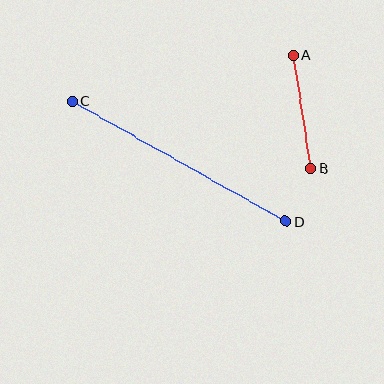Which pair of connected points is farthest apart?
Points C and D are farthest apart.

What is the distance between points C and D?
The distance is approximately 245 pixels.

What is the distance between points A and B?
The distance is approximately 115 pixels.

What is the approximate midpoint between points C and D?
The midpoint is at approximately (179, 161) pixels.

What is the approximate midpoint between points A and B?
The midpoint is at approximately (302, 111) pixels.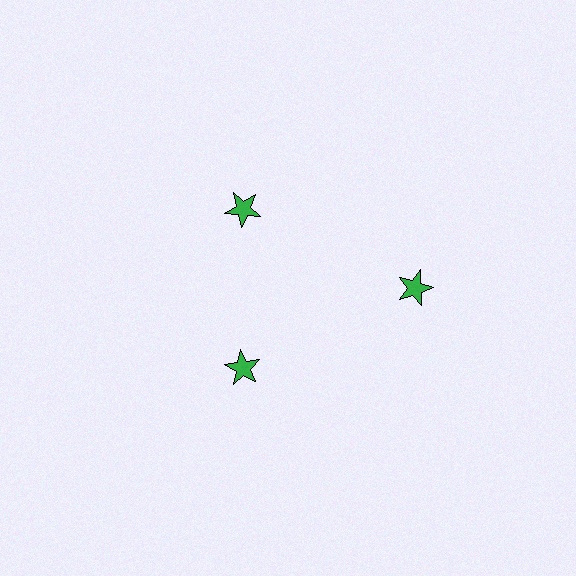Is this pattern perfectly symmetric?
No. The 3 green stars are arranged in a ring, but one element near the 3 o'clock position is pushed outward from the center, breaking the 3-fold rotational symmetry.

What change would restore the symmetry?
The symmetry would be restored by moving it inward, back onto the ring so that all 3 stars sit at equal angles and equal distance from the center.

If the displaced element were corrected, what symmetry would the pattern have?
It would have 3-fold rotational symmetry — the pattern would map onto itself every 120 degrees.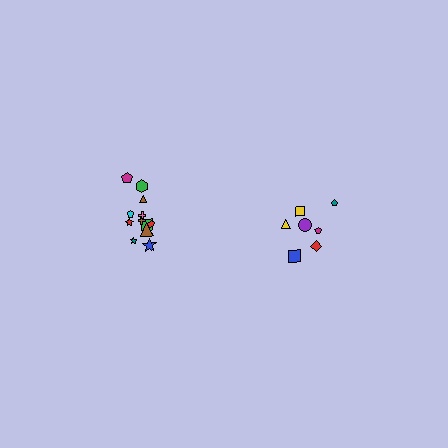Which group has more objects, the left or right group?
The left group.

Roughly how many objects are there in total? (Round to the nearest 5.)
Roughly 20 objects in total.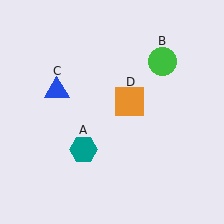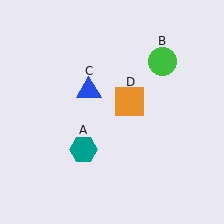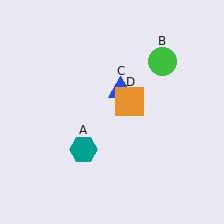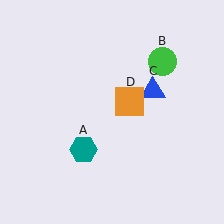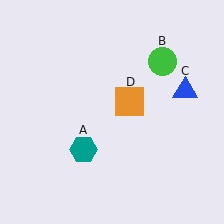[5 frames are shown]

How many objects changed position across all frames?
1 object changed position: blue triangle (object C).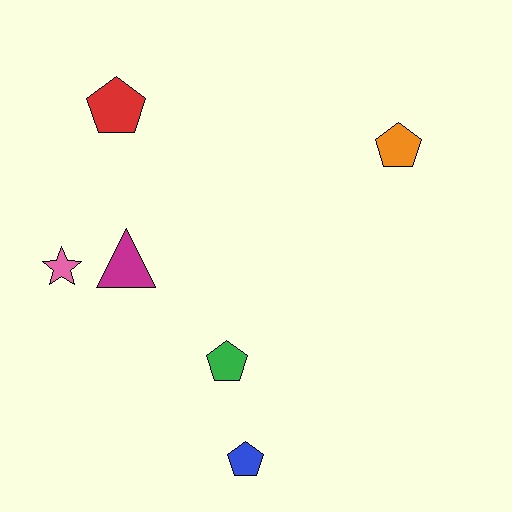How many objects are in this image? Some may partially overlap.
There are 6 objects.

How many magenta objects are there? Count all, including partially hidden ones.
There is 1 magenta object.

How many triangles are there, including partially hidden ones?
There is 1 triangle.